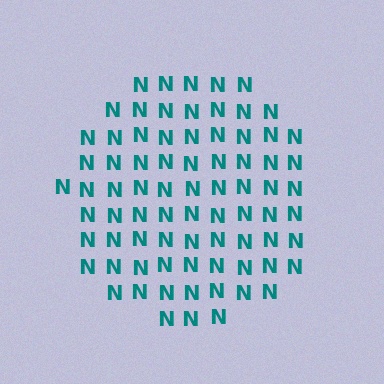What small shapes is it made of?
It is made of small letter N's.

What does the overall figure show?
The overall figure shows a circle.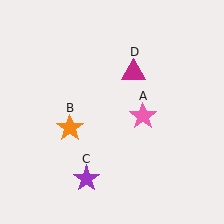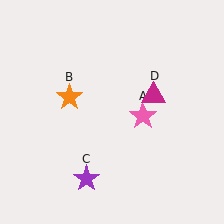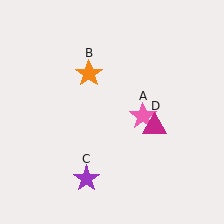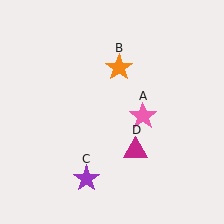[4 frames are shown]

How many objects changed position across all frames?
2 objects changed position: orange star (object B), magenta triangle (object D).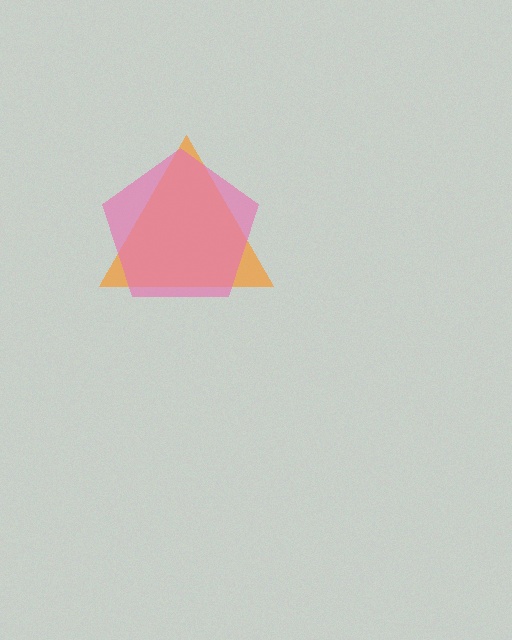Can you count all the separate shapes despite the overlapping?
Yes, there are 2 separate shapes.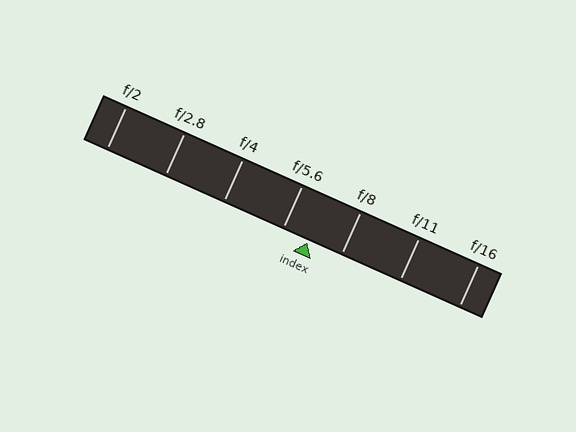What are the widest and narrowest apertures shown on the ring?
The widest aperture shown is f/2 and the narrowest is f/16.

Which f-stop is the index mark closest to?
The index mark is closest to f/5.6.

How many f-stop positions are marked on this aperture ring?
There are 7 f-stop positions marked.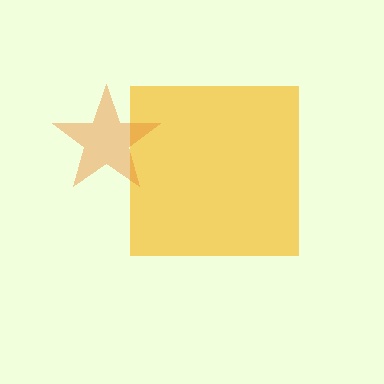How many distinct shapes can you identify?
There are 2 distinct shapes: a yellow square, an orange star.